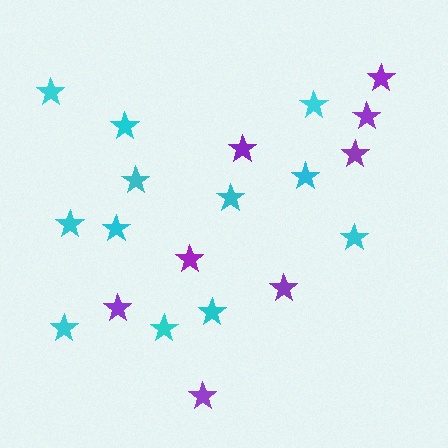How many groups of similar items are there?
There are 2 groups: one group of cyan stars (12) and one group of purple stars (8).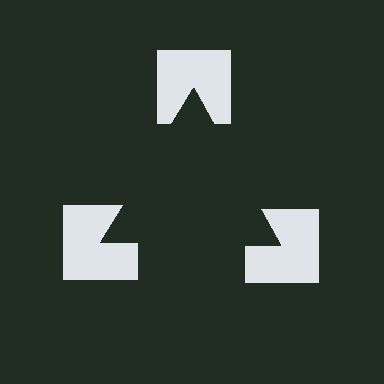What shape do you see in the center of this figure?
An illusory triangle — its edges are inferred from the aligned wedge cuts in the notched squares, not physically drawn.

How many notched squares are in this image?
There are 3 — one at each vertex of the illusory triangle.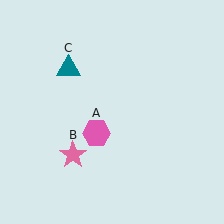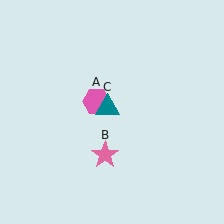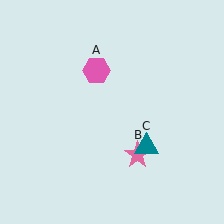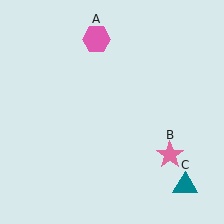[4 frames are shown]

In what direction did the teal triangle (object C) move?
The teal triangle (object C) moved down and to the right.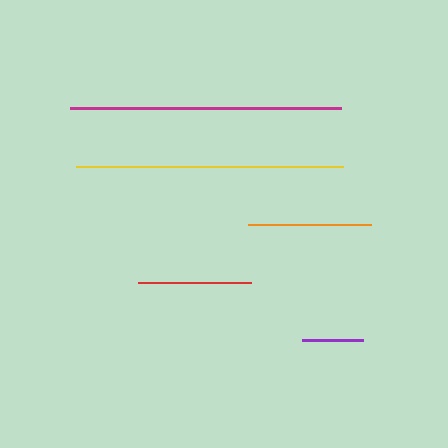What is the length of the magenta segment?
The magenta segment is approximately 270 pixels long.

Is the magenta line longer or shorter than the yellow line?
The magenta line is longer than the yellow line.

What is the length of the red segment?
The red segment is approximately 113 pixels long.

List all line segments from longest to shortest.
From longest to shortest: magenta, yellow, orange, red, purple.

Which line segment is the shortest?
The purple line is the shortest at approximately 62 pixels.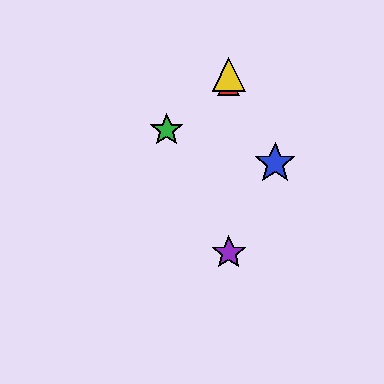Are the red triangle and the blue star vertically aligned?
No, the red triangle is at x≈229 and the blue star is at x≈275.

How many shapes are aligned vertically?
3 shapes (the red triangle, the yellow triangle, the purple star) are aligned vertically.